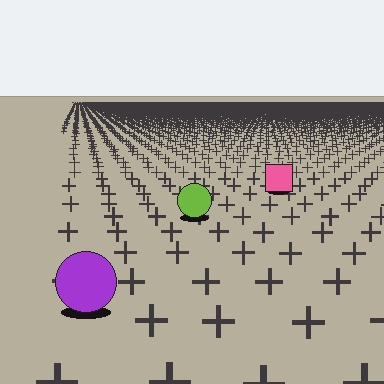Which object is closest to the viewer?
The purple circle is closest. The texture marks near it are larger and more spread out.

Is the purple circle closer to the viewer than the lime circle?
Yes. The purple circle is closer — you can tell from the texture gradient: the ground texture is coarser near it.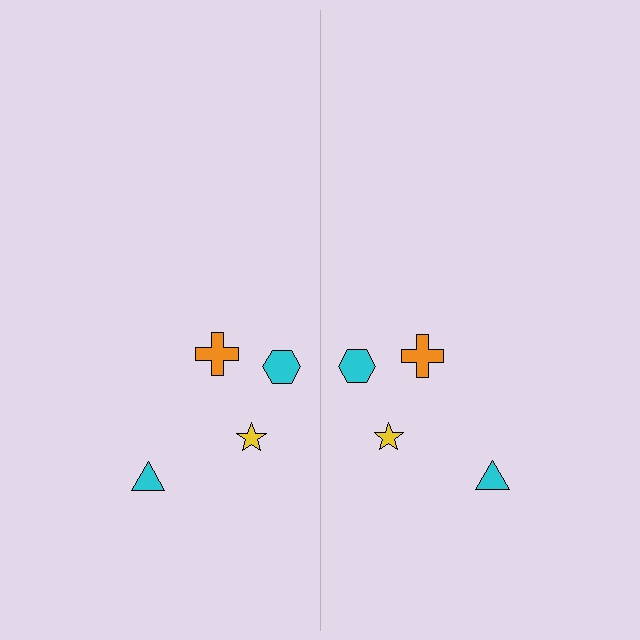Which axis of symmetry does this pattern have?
The pattern has a vertical axis of symmetry running through the center of the image.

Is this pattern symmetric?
Yes, this pattern has bilateral (reflection) symmetry.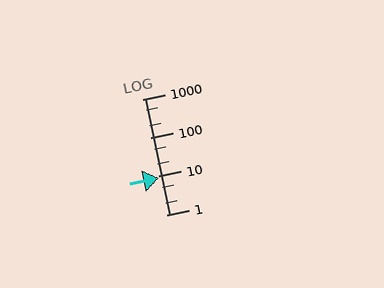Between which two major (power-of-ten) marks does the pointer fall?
The pointer is between 1 and 10.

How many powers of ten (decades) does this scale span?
The scale spans 3 decades, from 1 to 1000.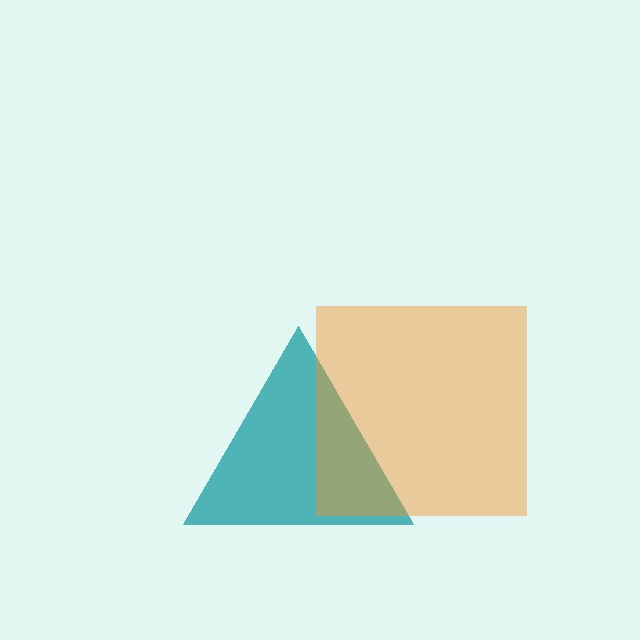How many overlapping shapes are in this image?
There are 2 overlapping shapes in the image.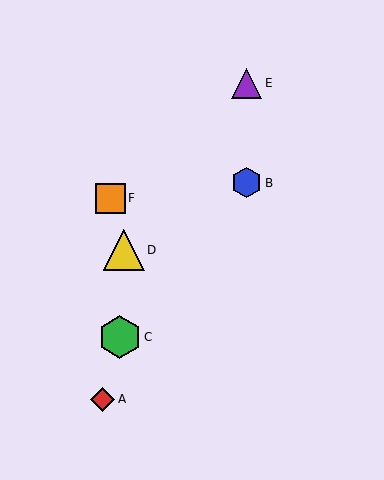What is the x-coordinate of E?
Object E is at x≈247.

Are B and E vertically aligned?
Yes, both are at x≈247.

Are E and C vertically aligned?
No, E is at x≈247 and C is at x≈120.